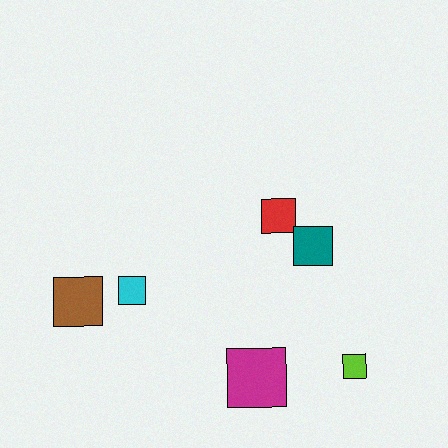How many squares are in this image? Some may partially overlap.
There are 6 squares.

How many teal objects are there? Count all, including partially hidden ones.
There is 1 teal object.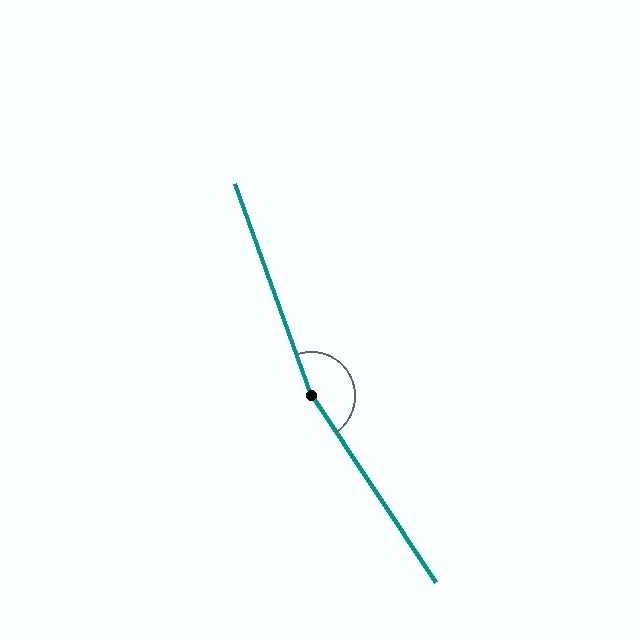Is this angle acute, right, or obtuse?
It is obtuse.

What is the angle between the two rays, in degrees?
Approximately 166 degrees.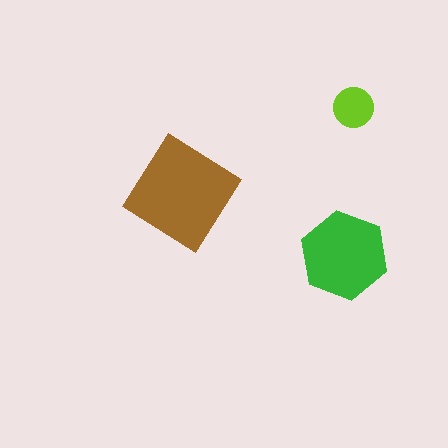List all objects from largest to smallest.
The brown diamond, the green hexagon, the lime circle.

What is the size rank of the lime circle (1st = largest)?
3rd.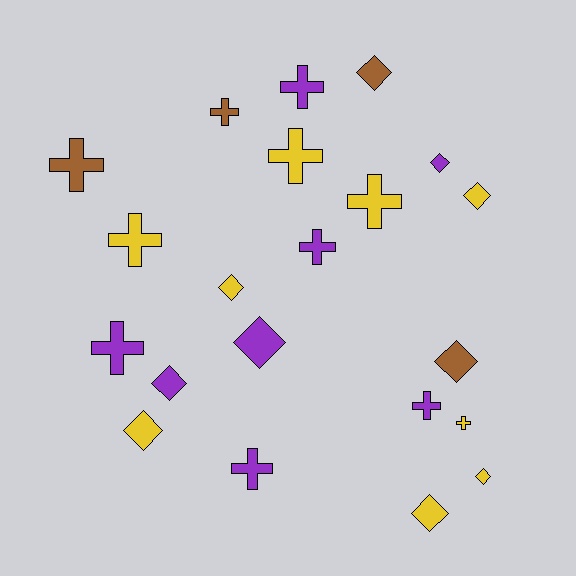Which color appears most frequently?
Yellow, with 9 objects.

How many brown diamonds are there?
There are 2 brown diamonds.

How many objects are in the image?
There are 21 objects.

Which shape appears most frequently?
Cross, with 11 objects.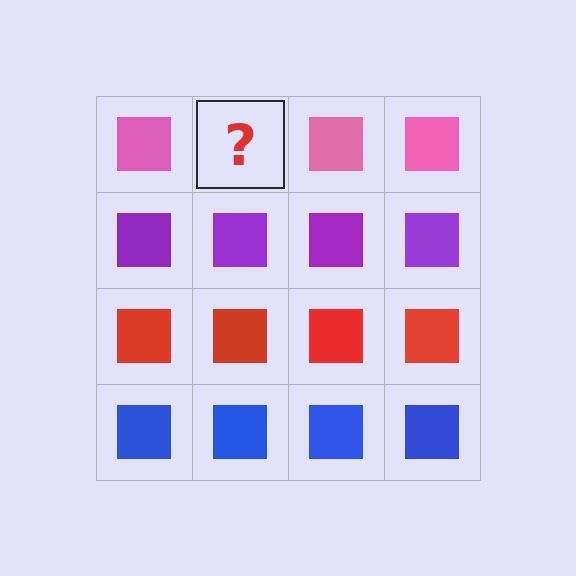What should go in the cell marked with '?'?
The missing cell should contain a pink square.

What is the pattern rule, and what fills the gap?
The rule is that each row has a consistent color. The gap should be filled with a pink square.